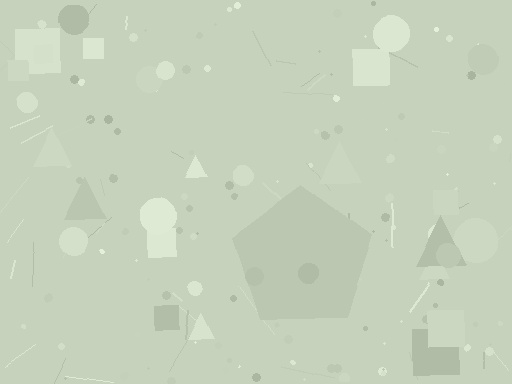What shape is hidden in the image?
A pentagon is hidden in the image.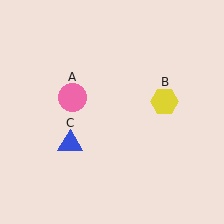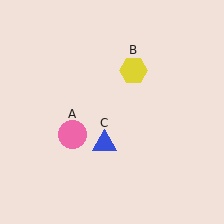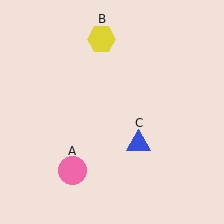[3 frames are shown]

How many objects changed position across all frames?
3 objects changed position: pink circle (object A), yellow hexagon (object B), blue triangle (object C).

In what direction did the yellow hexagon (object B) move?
The yellow hexagon (object B) moved up and to the left.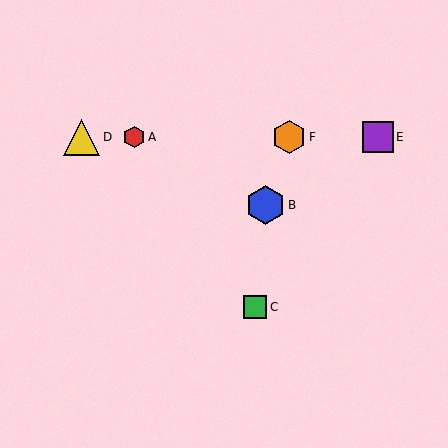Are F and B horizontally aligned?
No, F is at y≈137 and B is at y≈205.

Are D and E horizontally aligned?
Yes, both are at y≈137.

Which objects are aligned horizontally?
Objects A, D, E, F are aligned horizontally.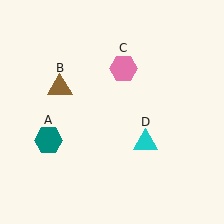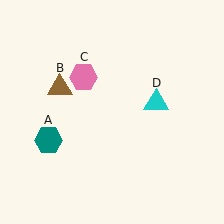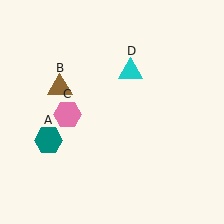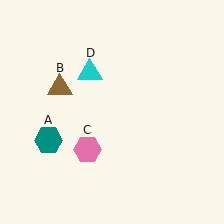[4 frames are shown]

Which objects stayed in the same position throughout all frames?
Teal hexagon (object A) and brown triangle (object B) remained stationary.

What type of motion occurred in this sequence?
The pink hexagon (object C), cyan triangle (object D) rotated counterclockwise around the center of the scene.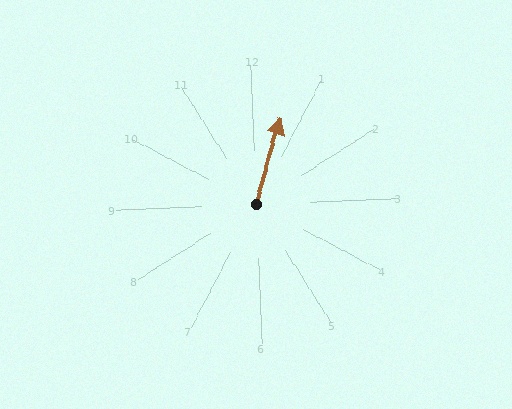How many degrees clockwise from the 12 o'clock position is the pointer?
Approximately 18 degrees.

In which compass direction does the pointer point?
North.